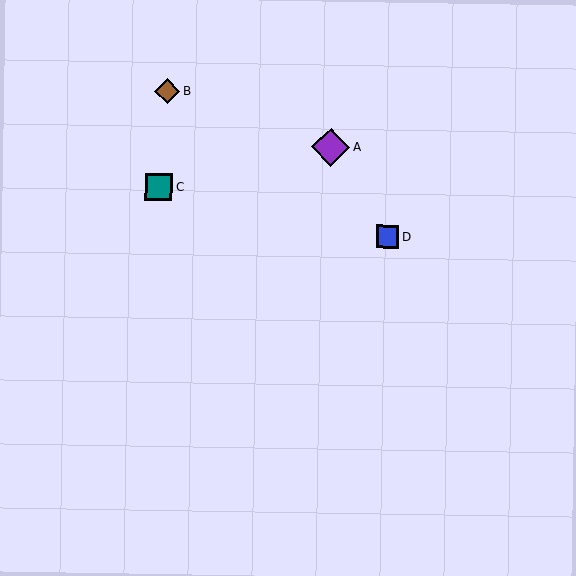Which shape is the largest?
The purple diamond (labeled A) is the largest.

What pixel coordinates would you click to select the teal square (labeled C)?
Click at (159, 187) to select the teal square C.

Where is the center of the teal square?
The center of the teal square is at (159, 187).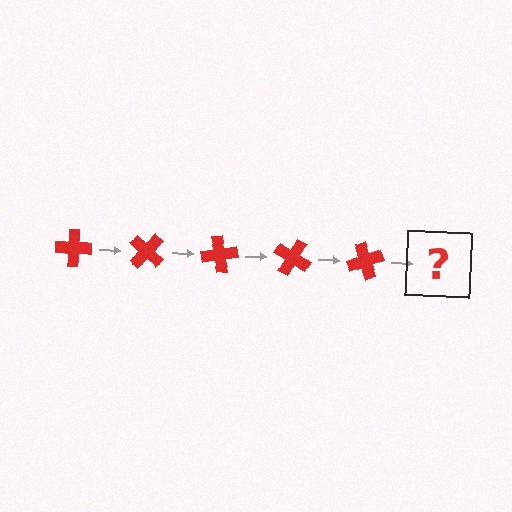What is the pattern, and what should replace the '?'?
The pattern is that the cross rotates 40 degrees each step. The '?' should be a red cross rotated 200 degrees.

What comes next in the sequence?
The next element should be a red cross rotated 200 degrees.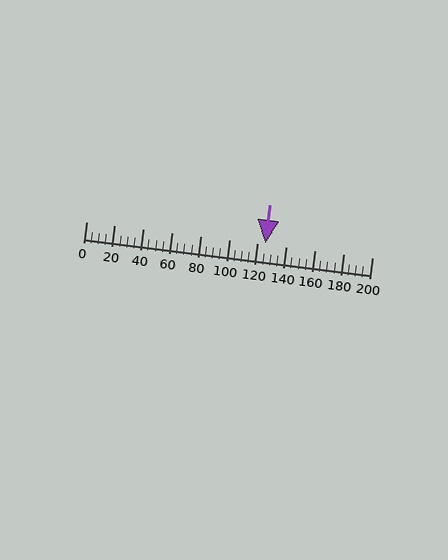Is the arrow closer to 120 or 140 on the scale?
The arrow is closer to 120.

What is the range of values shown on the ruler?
The ruler shows values from 0 to 200.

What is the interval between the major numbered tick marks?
The major tick marks are spaced 20 units apart.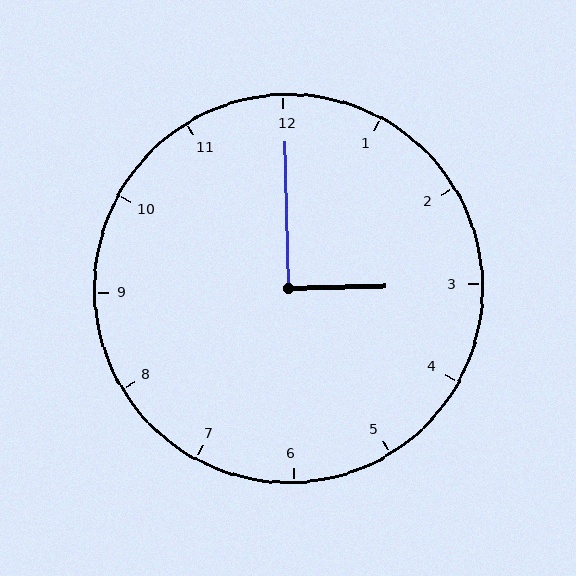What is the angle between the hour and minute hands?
Approximately 90 degrees.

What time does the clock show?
3:00.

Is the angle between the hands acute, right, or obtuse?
It is right.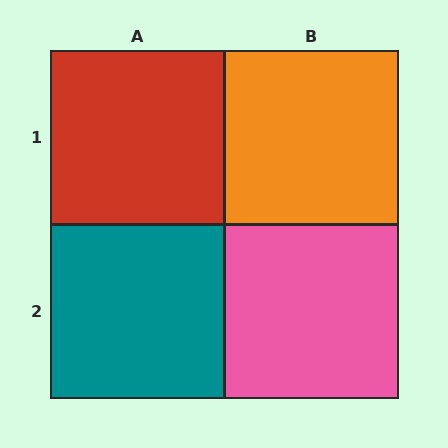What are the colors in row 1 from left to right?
Red, orange.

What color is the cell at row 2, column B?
Pink.